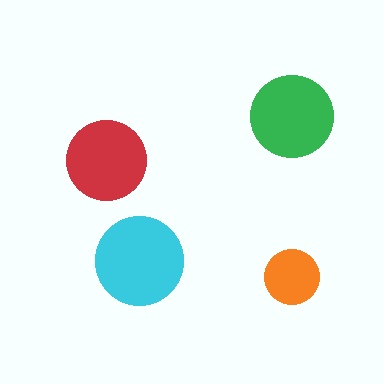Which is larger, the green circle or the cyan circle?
The cyan one.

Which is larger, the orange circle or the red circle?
The red one.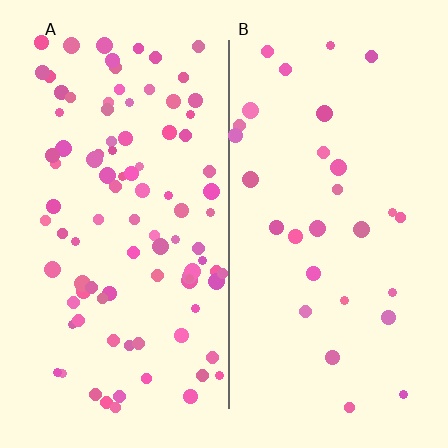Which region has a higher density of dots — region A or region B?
A (the left).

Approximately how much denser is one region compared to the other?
Approximately 3.2× — region A over region B.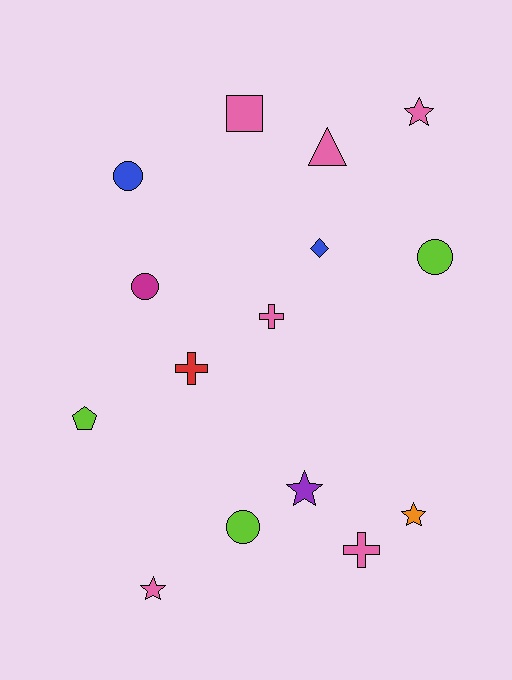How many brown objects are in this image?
There are no brown objects.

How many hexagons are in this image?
There are no hexagons.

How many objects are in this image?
There are 15 objects.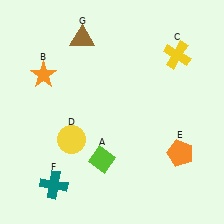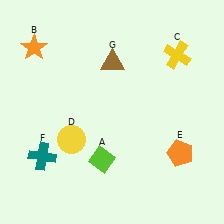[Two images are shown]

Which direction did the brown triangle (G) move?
The brown triangle (G) moved right.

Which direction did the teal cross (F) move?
The teal cross (F) moved up.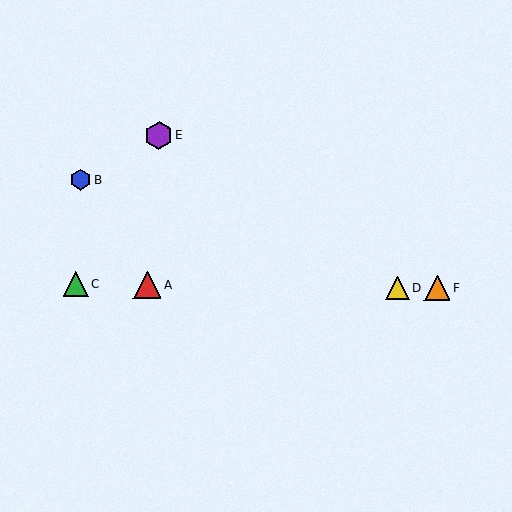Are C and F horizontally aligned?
Yes, both are at y≈284.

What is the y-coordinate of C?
Object C is at y≈284.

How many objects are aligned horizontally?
4 objects (A, C, D, F) are aligned horizontally.